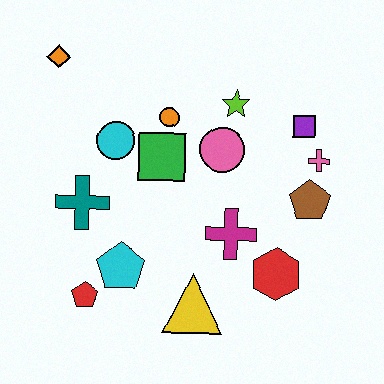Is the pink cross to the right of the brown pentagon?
Yes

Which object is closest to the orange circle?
The green square is closest to the orange circle.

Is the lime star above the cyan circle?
Yes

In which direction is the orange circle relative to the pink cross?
The orange circle is to the left of the pink cross.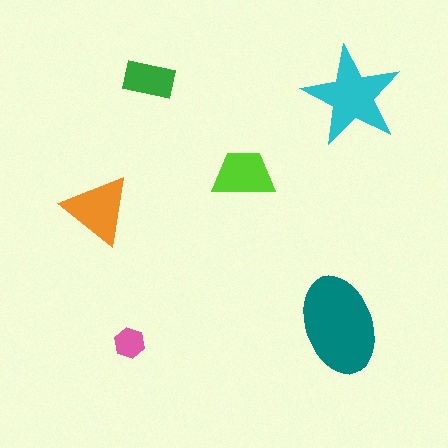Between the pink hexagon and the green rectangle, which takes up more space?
The green rectangle.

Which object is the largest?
The teal ellipse.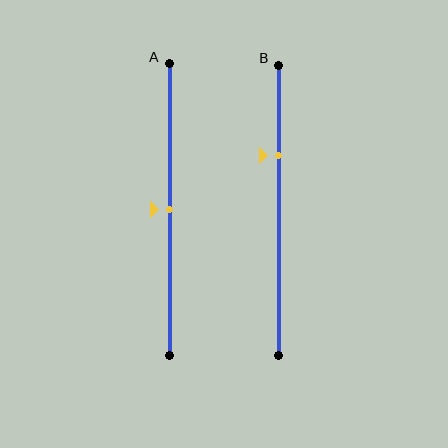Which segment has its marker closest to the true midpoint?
Segment A has its marker closest to the true midpoint.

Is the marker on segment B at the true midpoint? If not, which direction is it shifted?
No, the marker on segment B is shifted upward by about 19% of the segment length.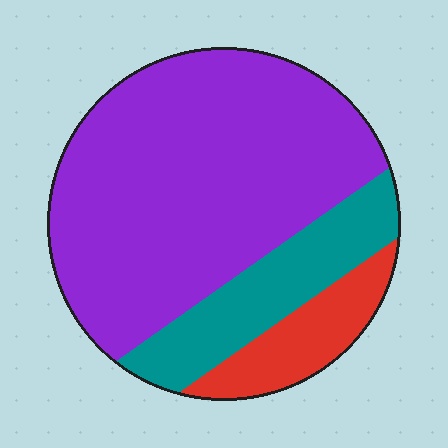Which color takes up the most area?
Purple, at roughly 70%.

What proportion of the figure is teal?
Teal covers 20% of the figure.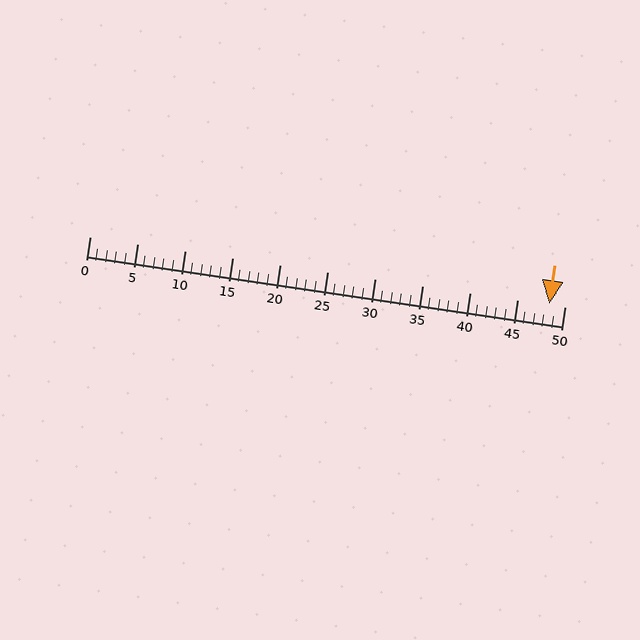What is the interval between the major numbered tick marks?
The major tick marks are spaced 5 units apart.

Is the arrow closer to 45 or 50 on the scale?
The arrow is closer to 50.